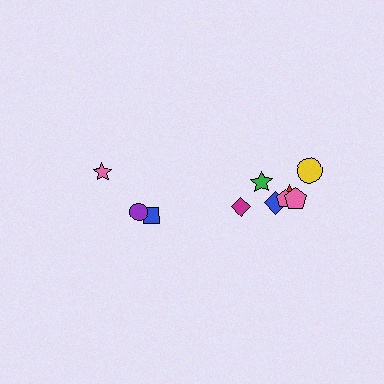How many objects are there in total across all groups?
There are 10 objects.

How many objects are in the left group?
There are 3 objects.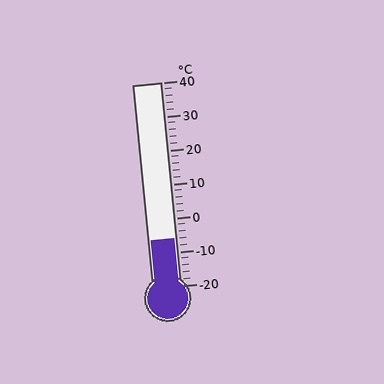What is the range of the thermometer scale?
The thermometer scale ranges from -20°C to 40°C.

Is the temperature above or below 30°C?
The temperature is below 30°C.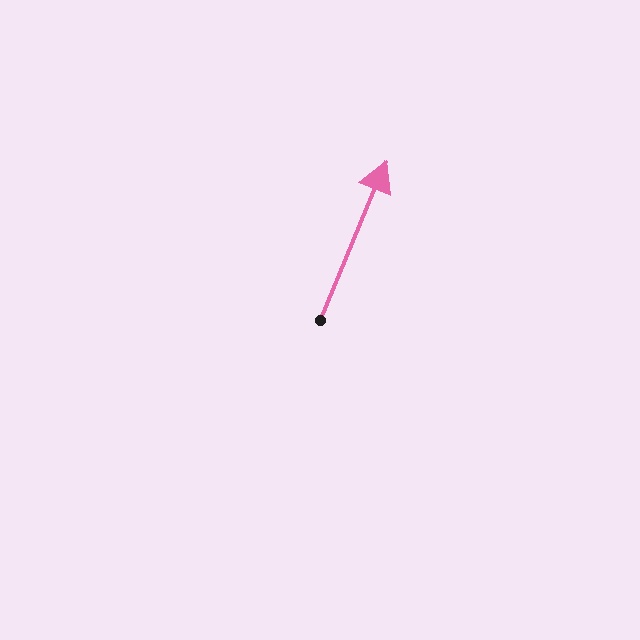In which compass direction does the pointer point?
Northeast.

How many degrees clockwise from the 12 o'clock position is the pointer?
Approximately 23 degrees.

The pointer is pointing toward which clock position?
Roughly 1 o'clock.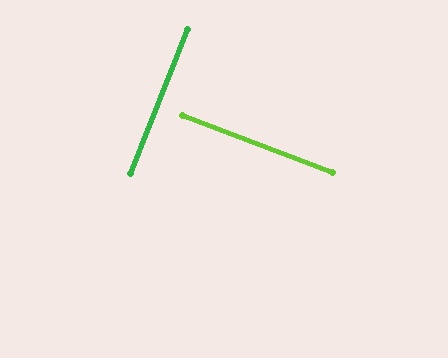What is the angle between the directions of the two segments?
Approximately 89 degrees.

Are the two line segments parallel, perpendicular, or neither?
Perpendicular — they meet at approximately 89°.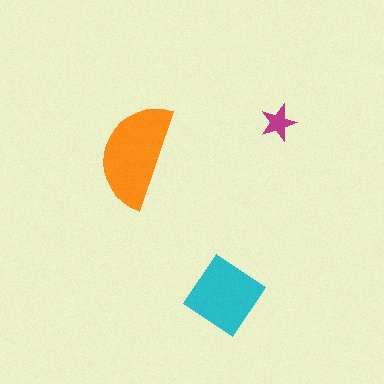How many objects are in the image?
There are 3 objects in the image.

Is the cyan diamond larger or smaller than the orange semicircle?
Smaller.